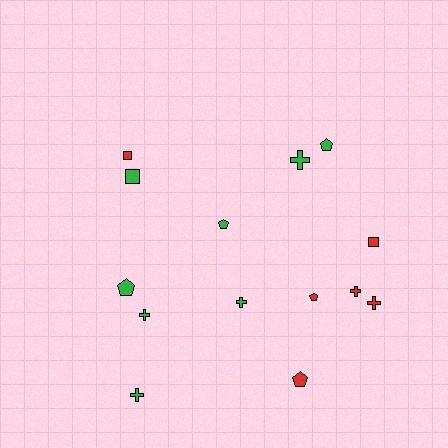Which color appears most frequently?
Green, with 8 objects.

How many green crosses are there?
There are 4 green crosses.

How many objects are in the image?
There are 14 objects.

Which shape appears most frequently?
Cross, with 6 objects.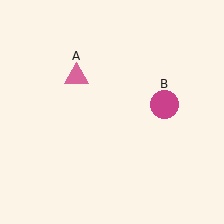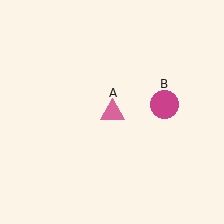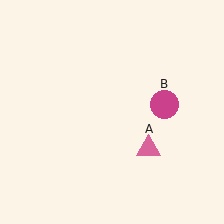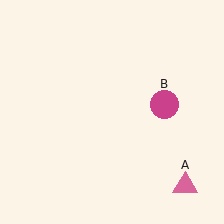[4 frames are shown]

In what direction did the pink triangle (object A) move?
The pink triangle (object A) moved down and to the right.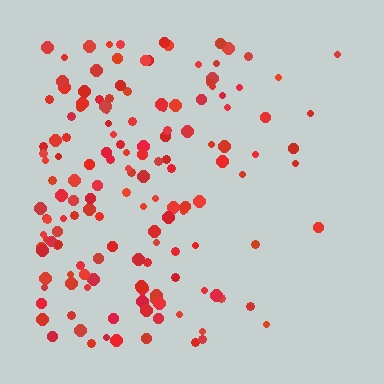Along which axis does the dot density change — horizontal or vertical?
Horizontal.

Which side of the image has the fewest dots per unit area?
The right.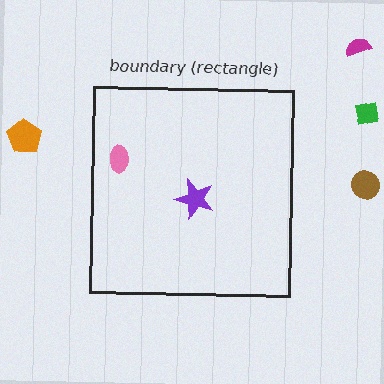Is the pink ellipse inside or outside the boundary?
Inside.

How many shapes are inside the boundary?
2 inside, 4 outside.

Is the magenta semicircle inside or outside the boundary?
Outside.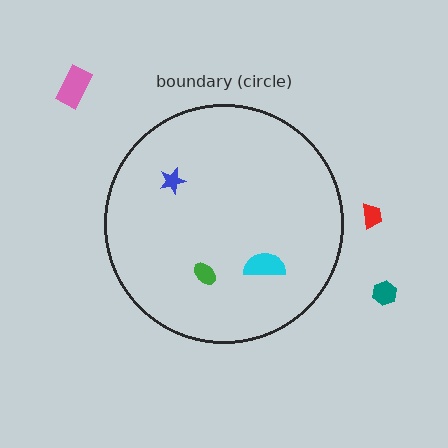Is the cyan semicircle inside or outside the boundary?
Inside.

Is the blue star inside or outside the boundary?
Inside.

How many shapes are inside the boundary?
3 inside, 3 outside.